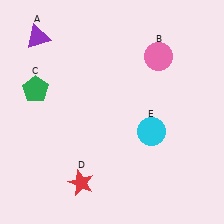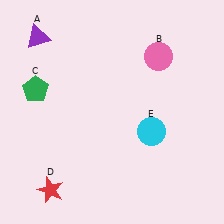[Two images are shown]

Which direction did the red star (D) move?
The red star (D) moved left.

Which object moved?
The red star (D) moved left.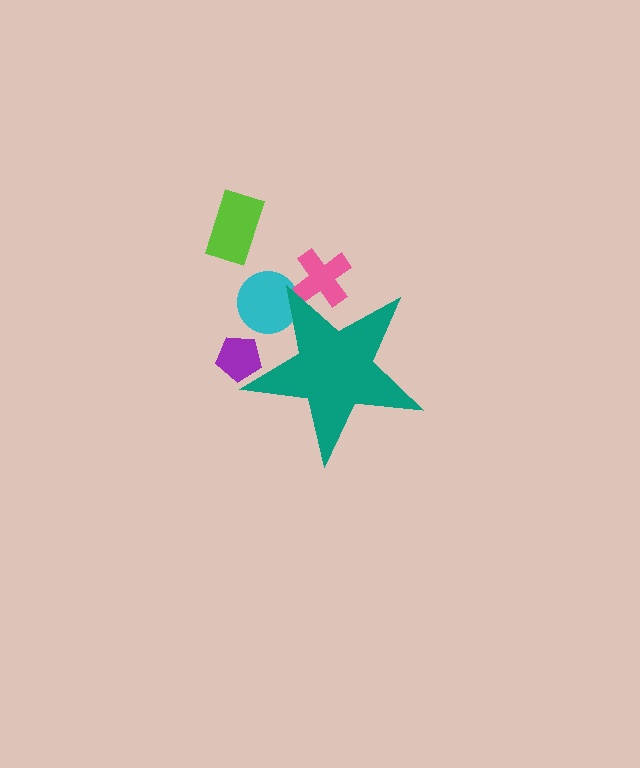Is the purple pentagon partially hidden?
Yes, the purple pentagon is partially hidden behind the teal star.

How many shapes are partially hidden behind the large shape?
3 shapes are partially hidden.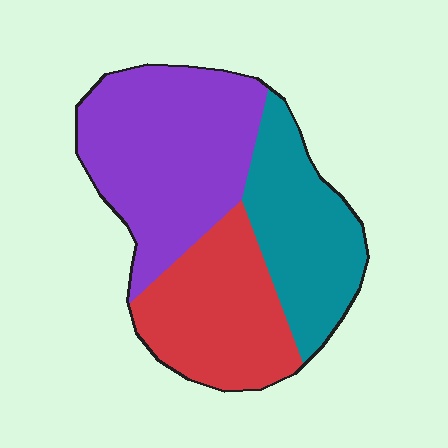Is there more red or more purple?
Purple.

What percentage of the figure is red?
Red takes up between a quarter and a half of the figure.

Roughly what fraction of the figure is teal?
Teal covers 28% of the figure.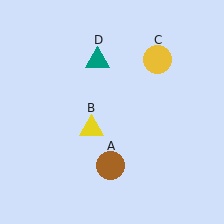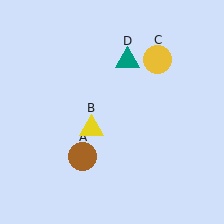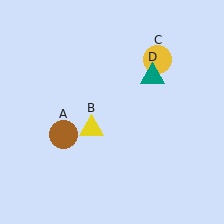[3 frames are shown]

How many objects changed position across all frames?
2 objects changed position: brown circle (object A), teal triangle (object D).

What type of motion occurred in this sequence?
The brown circle (object A), teal triangle (object D) rotated clockwise around the center of the scene.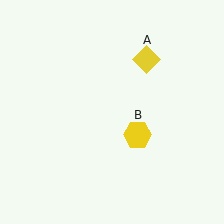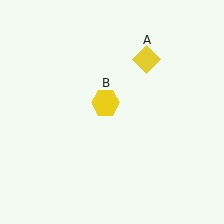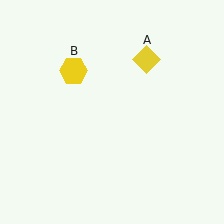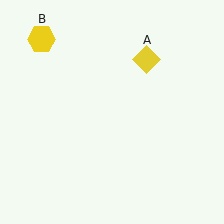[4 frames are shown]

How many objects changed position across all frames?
1 object changed position: yellow hexagon (object B).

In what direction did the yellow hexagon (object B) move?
The yellow hexagon (object B) moved up and to the left.